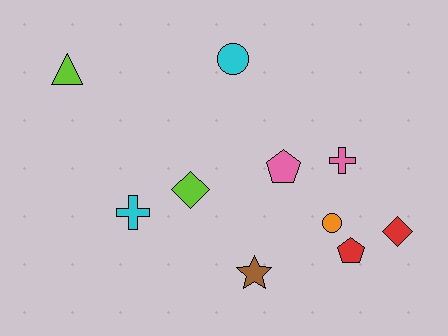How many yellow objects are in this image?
There are no yellow objects.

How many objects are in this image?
There are 10 objects.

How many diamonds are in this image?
There are 2 diamonds.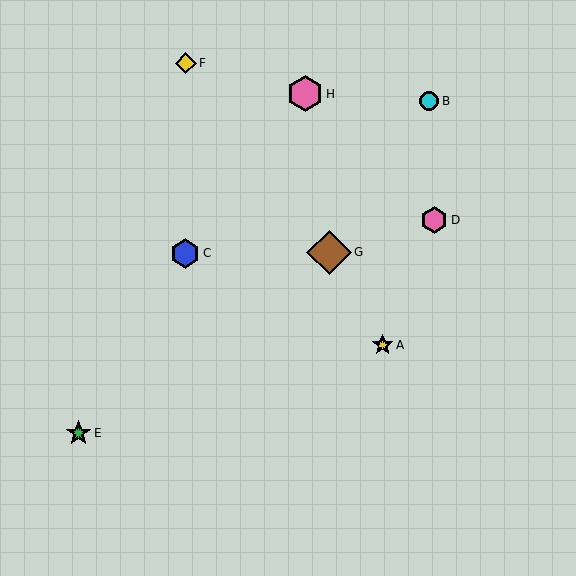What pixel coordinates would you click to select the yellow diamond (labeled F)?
Click at (186, 63) to select the yellow diamond F.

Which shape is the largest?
The brown diamond (labeled G) is the largest.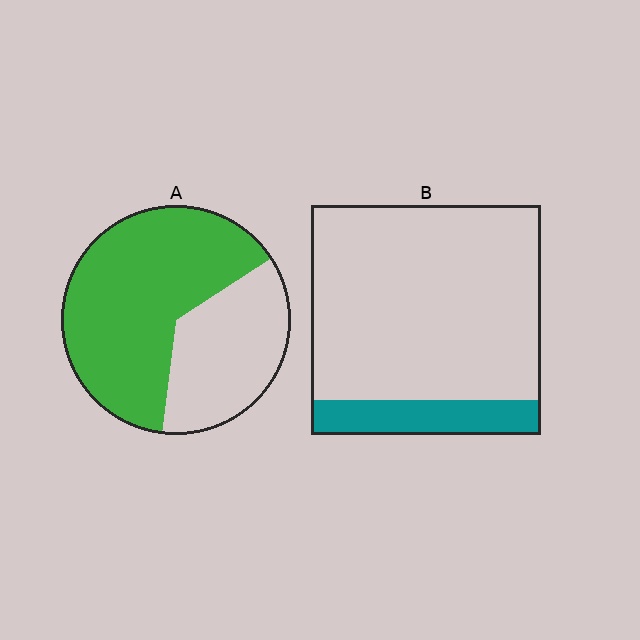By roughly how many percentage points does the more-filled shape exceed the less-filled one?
By roughly 50 percentage points (A over B).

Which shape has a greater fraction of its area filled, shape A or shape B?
Shape A.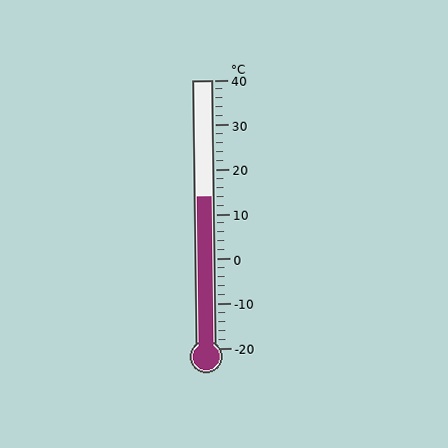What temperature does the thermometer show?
The thermometer shows approximately 14°C.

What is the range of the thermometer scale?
The thermometer scale ranges from -20°C to 40°C.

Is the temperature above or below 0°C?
The temperature is above 0°C.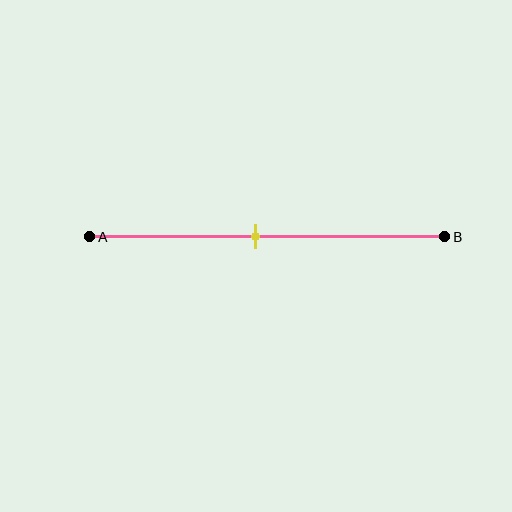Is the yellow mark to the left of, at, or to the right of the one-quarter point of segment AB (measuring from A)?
The yellow mark is to the right of the one-quarter point of segment AB.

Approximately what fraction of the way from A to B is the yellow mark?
The yellow mark is approximately 45% of the way from A to B.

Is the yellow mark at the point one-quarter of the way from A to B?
No, the mark is at about 45% from A, not at the 25% one-quarter point.